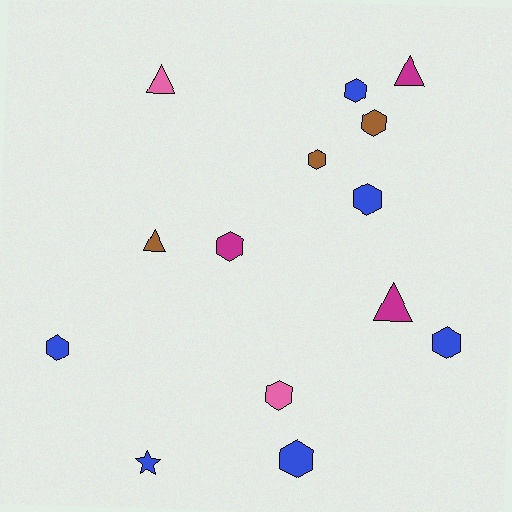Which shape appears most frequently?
Hexagon, with 9 objects.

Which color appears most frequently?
Blue, with 6 objects.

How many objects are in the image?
There are 14 objects.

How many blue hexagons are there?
There are 5 blue hexagons.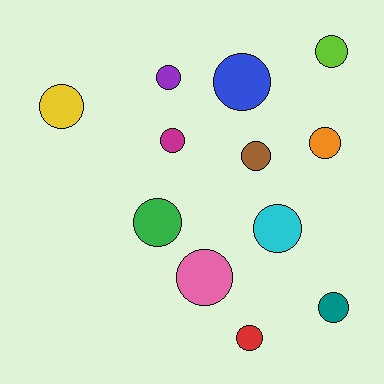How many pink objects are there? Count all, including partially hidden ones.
There is 1 pink object.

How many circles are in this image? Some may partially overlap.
There are 12 circles.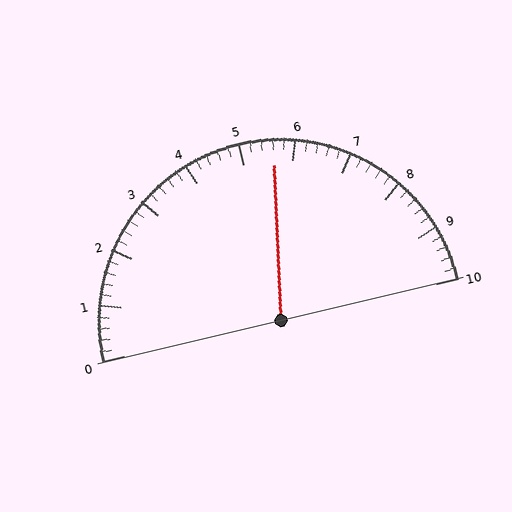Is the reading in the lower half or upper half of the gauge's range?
The reading is in the upper half of the range (0 to 10).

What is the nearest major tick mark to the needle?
The nearest major tick mark is 6.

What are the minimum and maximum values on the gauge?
The gauge ranges from 0 to 10.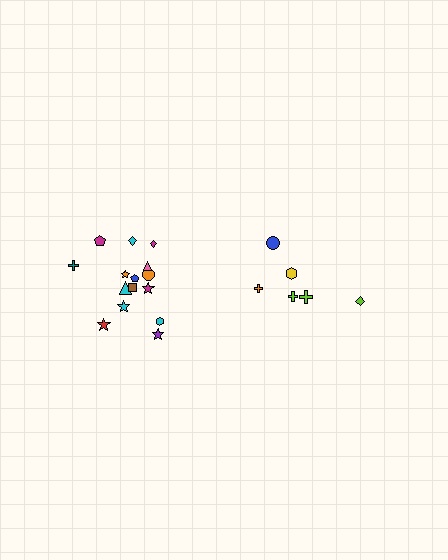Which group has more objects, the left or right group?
The left group.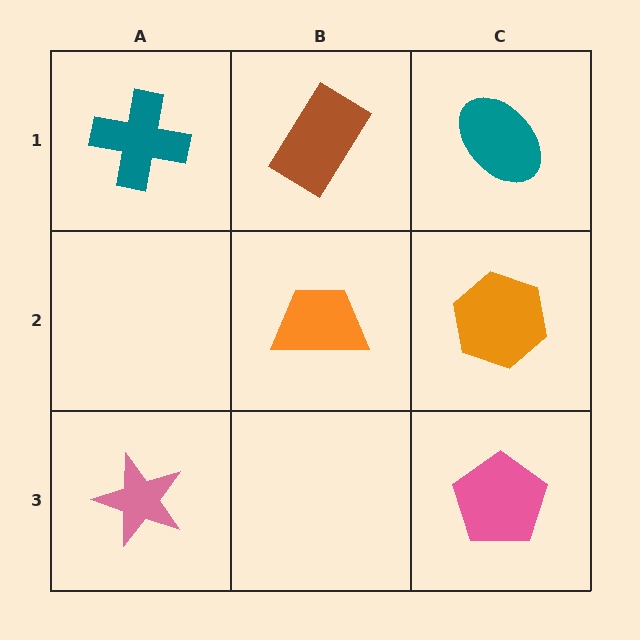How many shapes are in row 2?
2 shapes.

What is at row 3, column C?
A pink pentagon.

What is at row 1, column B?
A brown rectangle.